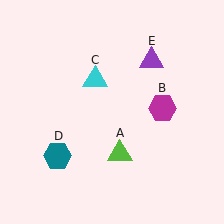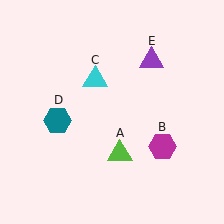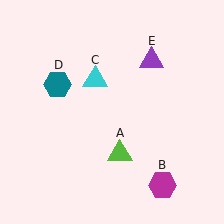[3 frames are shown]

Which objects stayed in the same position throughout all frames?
Lime triangle (object A) and cyan triangle (object C) and purple triangle (object E) remained stationary.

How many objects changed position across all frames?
2 objects changed position: magenta hexagon (object B), teal hexagon (object D).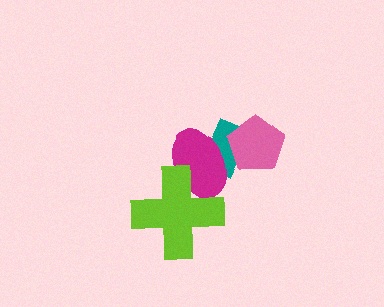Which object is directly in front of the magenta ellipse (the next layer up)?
The pink pentagon is directly in front of the magenta ellipse.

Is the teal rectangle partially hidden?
Yes, it is partially covered by another shape.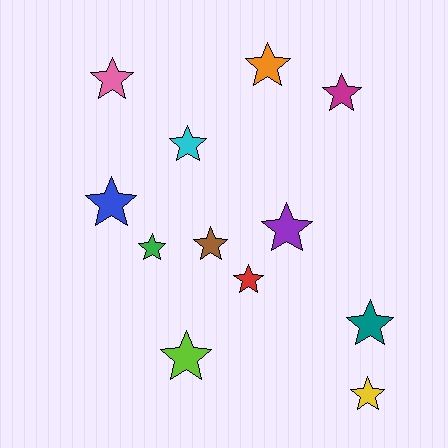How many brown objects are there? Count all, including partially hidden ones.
There is 1 brown object.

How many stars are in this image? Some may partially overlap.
There are 12 stars.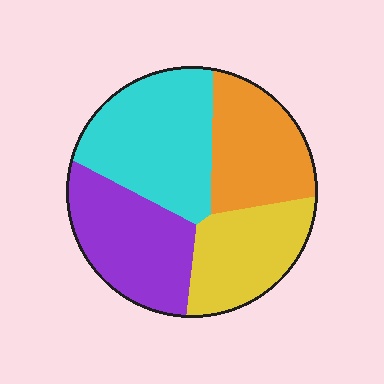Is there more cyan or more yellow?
Cyan.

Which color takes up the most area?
Cyan, at roughly 30%.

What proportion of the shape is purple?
Purple takes up about one quarter (1/4) of the shape.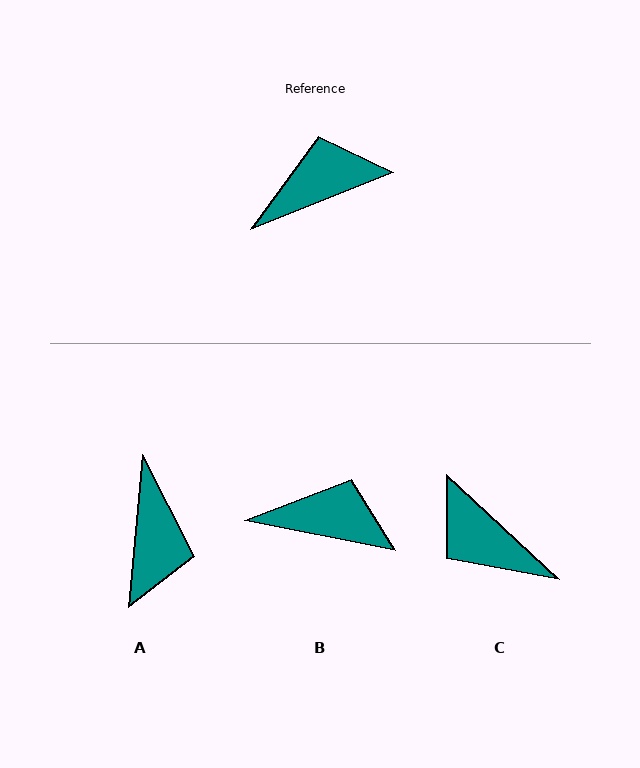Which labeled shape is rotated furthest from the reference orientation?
A, about 117 degrees away.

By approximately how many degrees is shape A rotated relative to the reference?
Approximately 117 degrees clockwise.